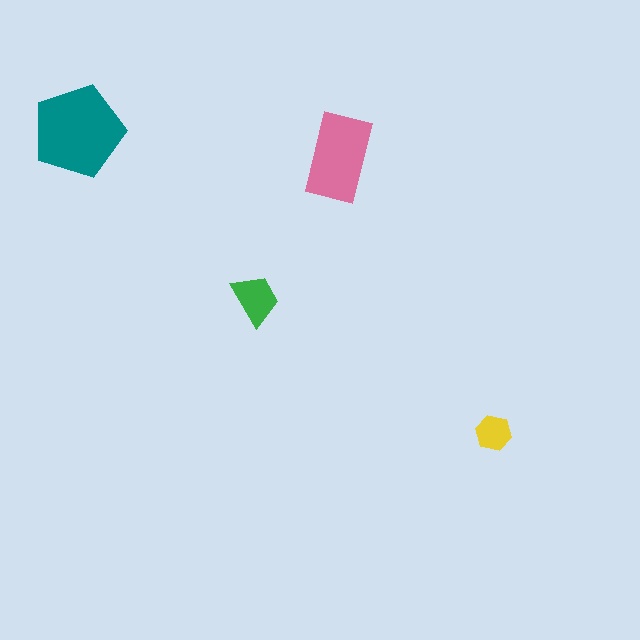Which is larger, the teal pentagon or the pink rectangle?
The teal pentagon.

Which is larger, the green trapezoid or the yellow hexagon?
The green trapezoid.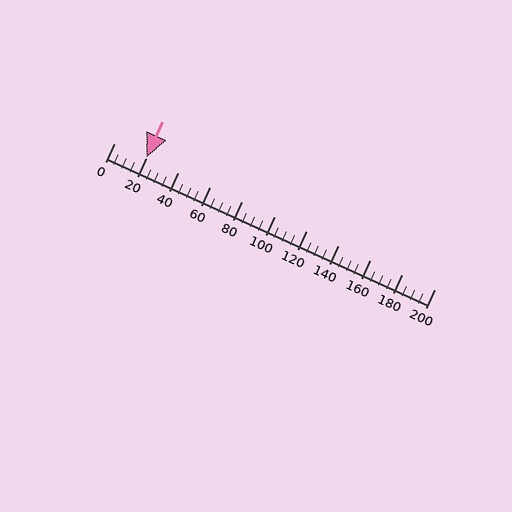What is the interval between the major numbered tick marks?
The major tick marks are spaced 20 units apart.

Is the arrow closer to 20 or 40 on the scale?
The arrow is closer to 20.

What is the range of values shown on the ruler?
The ruler shows values from 0 to 200.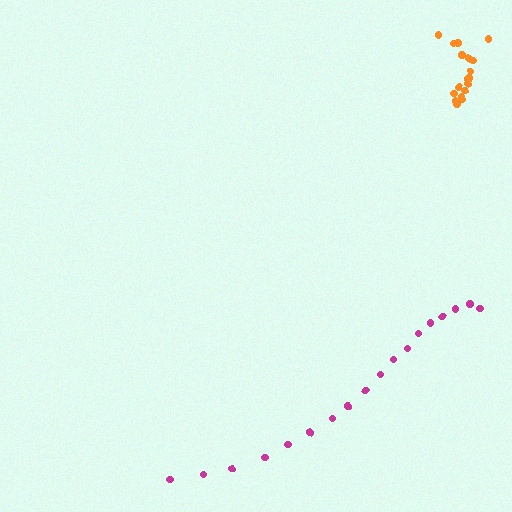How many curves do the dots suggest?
There are 2 distinct paths.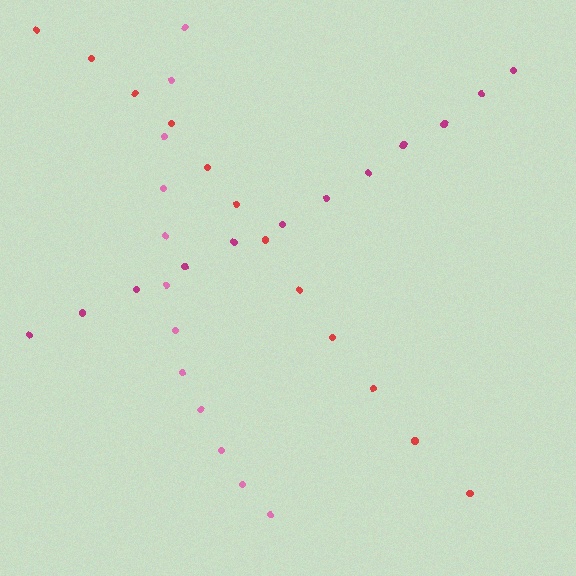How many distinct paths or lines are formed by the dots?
There are 3 distinct paths.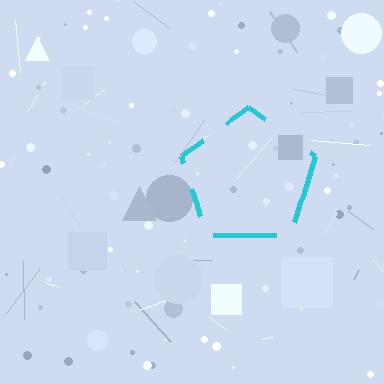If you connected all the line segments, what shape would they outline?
They would outline a pentagon.